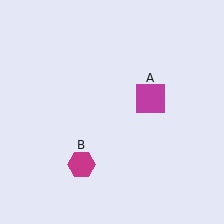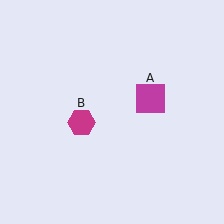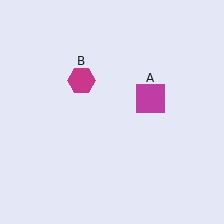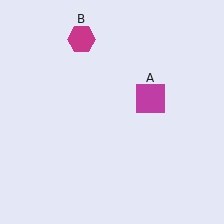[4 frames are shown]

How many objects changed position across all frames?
1 object changed position: magenta hexagon (object B).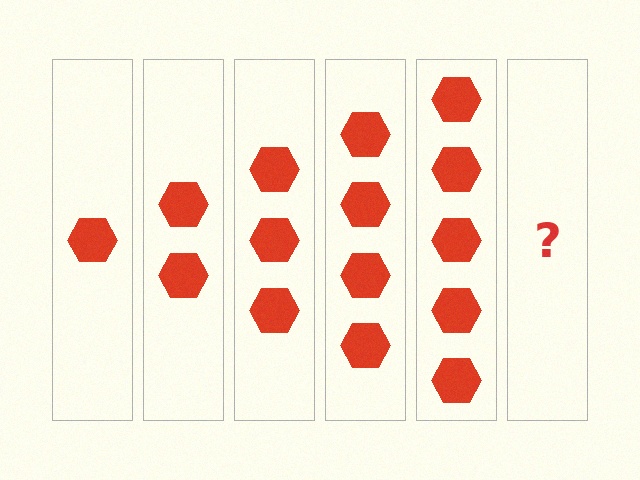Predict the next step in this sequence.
The next step is 6 hexagons.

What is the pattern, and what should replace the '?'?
The pattern is that each step adds one more hexagon. The '?' should be 6 hexagons.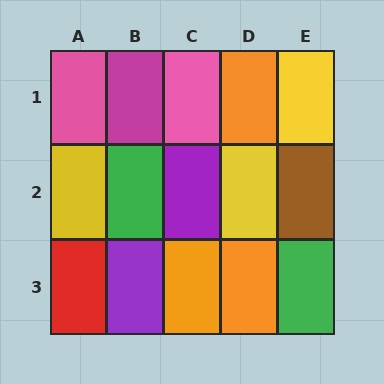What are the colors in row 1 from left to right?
Pink, magenta, pink, orange, yellow.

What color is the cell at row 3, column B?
Purple.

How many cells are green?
2 cells are green.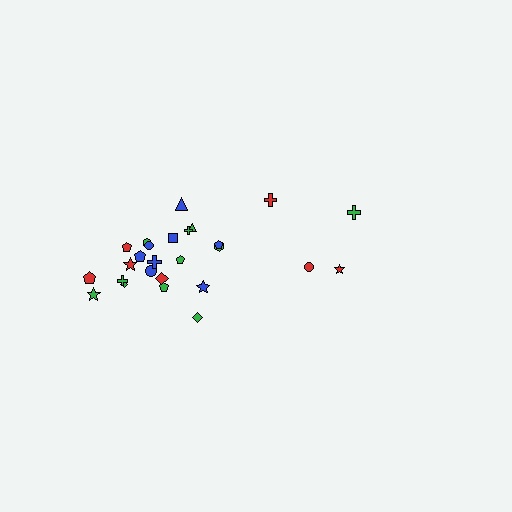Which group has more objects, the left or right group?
The left group.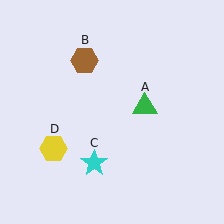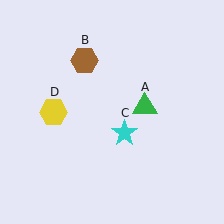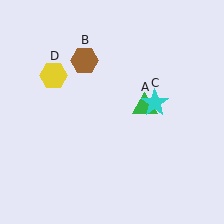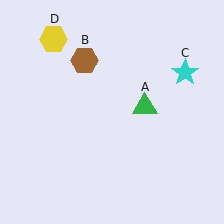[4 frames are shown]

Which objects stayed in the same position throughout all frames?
Green triangle (object A) and brown hexagon (object B) remained stationary.